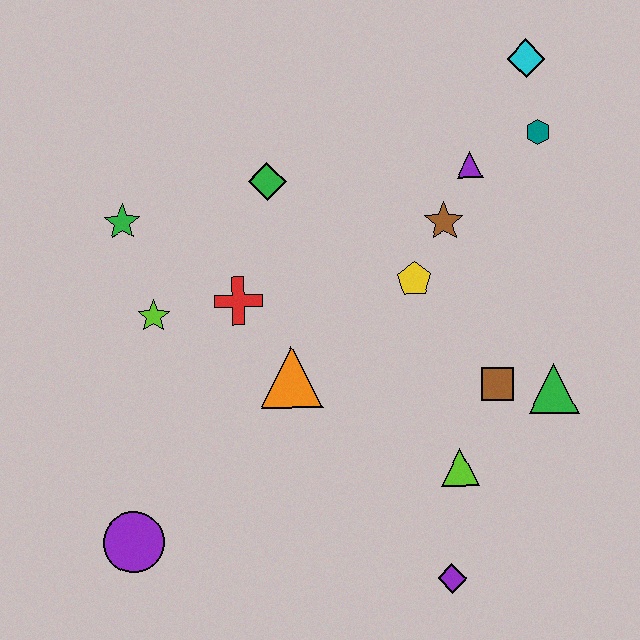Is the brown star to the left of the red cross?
No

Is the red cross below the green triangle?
No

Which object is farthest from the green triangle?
The green star is farthest from the green triangle.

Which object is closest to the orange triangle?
The red cross is closest to the orange triangle.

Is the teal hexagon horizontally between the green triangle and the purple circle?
Yes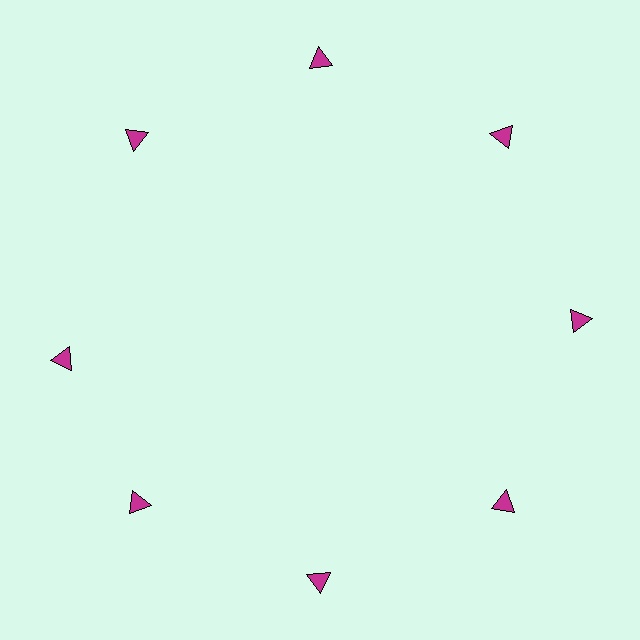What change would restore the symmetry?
The symmetry would be restored by rotating it back into even spacing with its neighbors so that all 8 triangles sit at equal angles and equal distance from the center.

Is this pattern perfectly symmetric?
No. The 8 magenta triangles are arranged in a ring, but one element near the 9 o'clock position is rotated out of alignment along the ring, breaking the 8-fold rotational symmetry.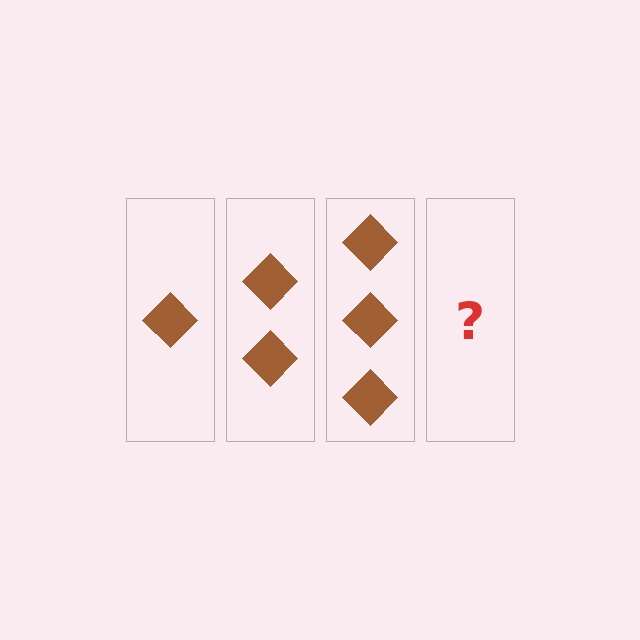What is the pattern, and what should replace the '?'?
The pattern is that each step adds one more diamond. The '?' should be 4 diamonds.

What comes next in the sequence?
The next element should be 4 diamonds.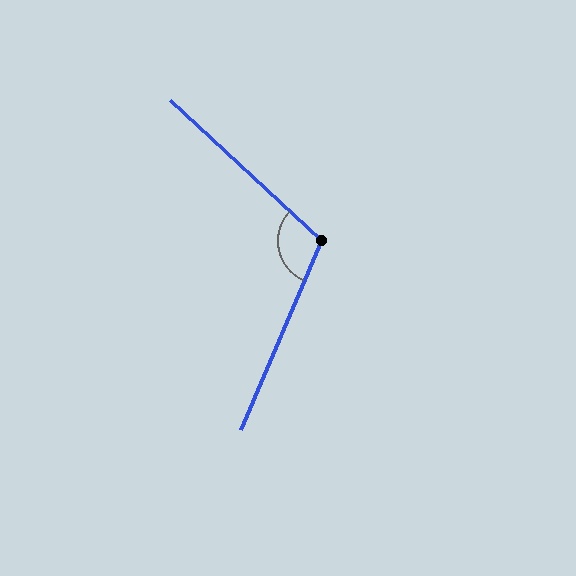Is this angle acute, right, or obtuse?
It is obtuse.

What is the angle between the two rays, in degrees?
Approximately 110 degrees.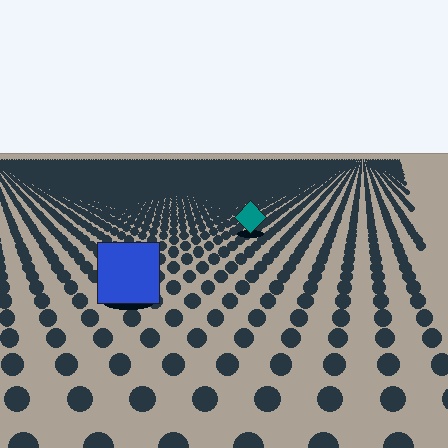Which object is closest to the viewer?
The blue square is closest. The texture marks near it are larger and more spread out.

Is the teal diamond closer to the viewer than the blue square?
No. The blue square is closer — you can tell from the texture gradient: the ground texture is coarser near it.